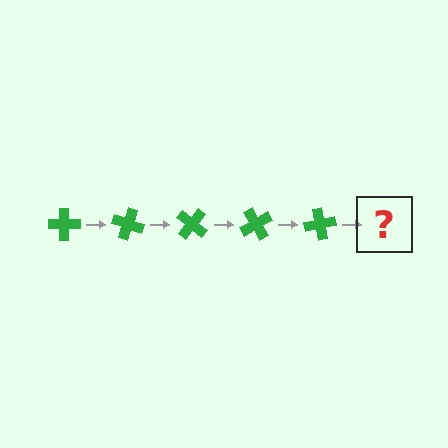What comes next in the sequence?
The next element should be a green cross rotated 100 degrees.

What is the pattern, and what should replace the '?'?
The pattern is that the cross rotates 20 degrees each step. The '?' should be a green cross rotated 100 degrees.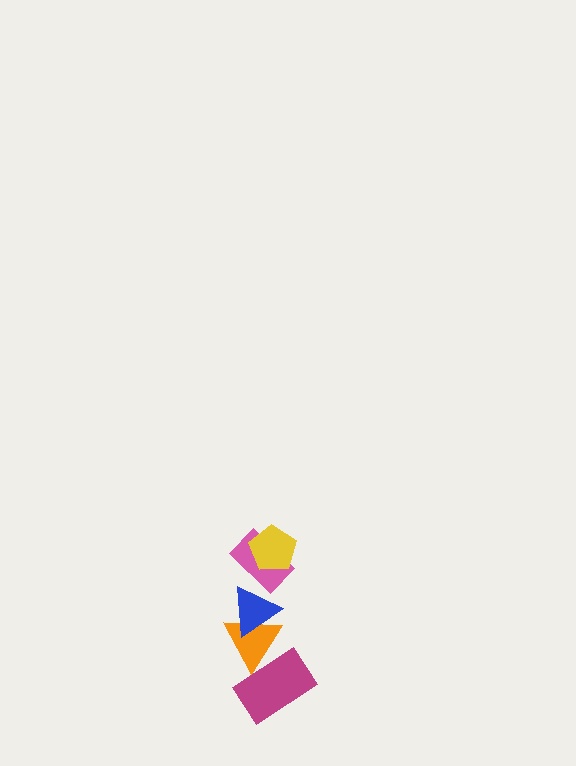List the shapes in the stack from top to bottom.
From top to bottom: the yellow pentagon, the pink rectangle, the blue triangle, the orange triangle, the magenta rectangle.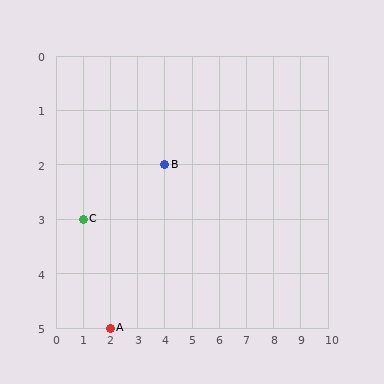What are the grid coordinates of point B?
Point B is at grid coordinates (4, 2).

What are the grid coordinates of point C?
Point C is at grid coordinates (1, 3).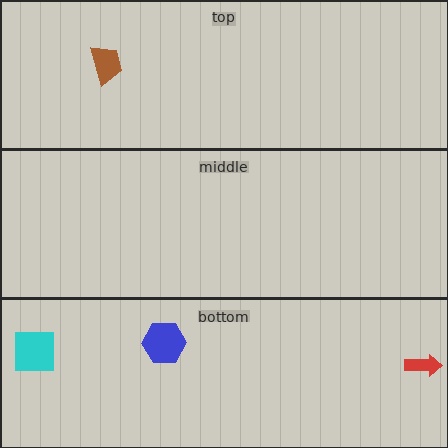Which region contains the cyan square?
The bottom region.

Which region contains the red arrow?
The bottom region.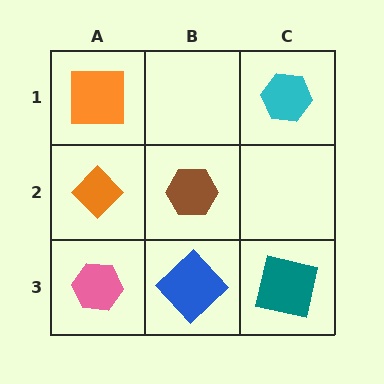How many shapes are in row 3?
3 shapes.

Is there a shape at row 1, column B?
No, that cell is empty.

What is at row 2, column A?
An orange diamond.